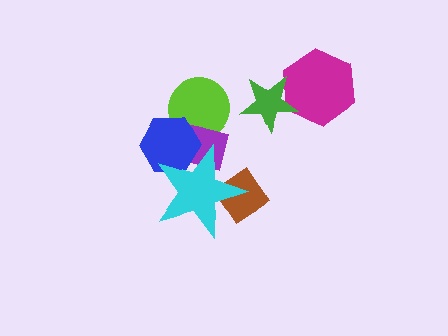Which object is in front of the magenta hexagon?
The green star is in front of the magenta hexagon.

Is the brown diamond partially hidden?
Yes, it is partially covered by another shape.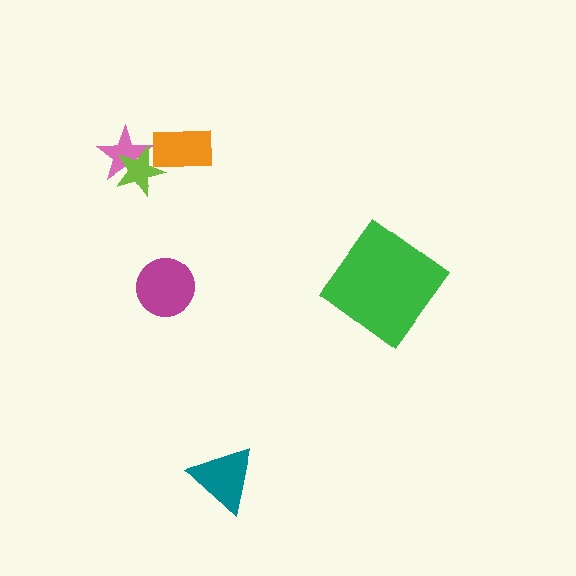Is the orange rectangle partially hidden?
Yes, it is partially covered by another shape.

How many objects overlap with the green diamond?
0 objects overlap with the green diamond.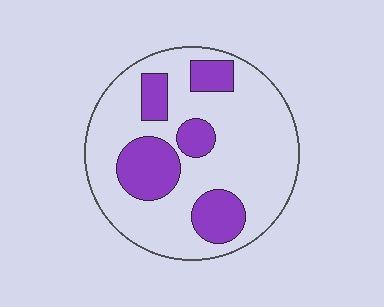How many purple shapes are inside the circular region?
5.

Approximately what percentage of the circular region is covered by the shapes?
Approximately 25%.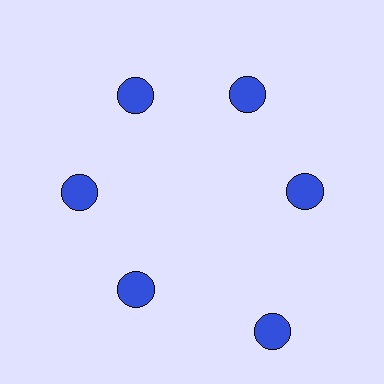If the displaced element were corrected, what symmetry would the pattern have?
It would have 6-fold rotational symmetry — the pattern would map onto itself every 60 degrees.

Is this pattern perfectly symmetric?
No. The 6 blue circles are arranged in a ring, but one element near the 5 o'clock position is pushed outward from the center, breaking the 6-fold rotational symmetry.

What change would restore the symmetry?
The symmetry would be restored by moving it inward, back onto the ring so that all 6 circles sit at equal angles and equal distance from the center.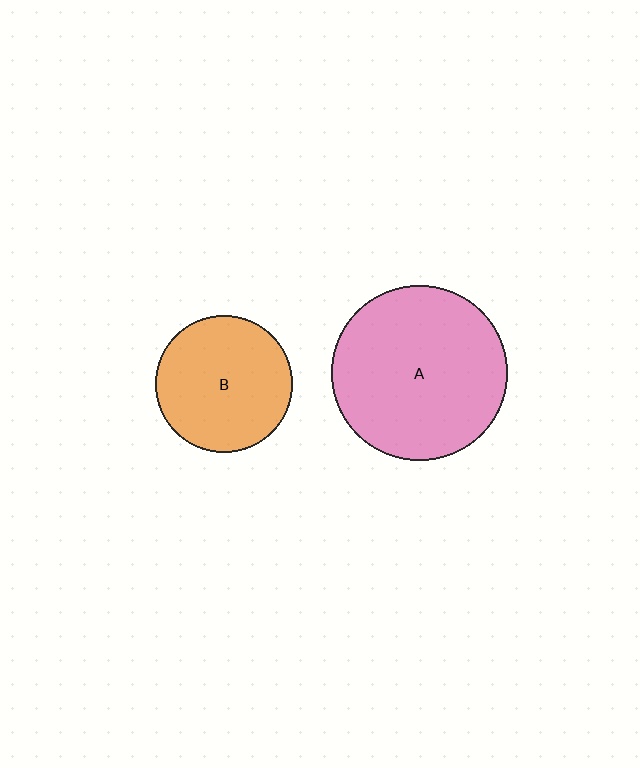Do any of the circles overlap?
No, none of the circles overlap.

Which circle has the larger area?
Circle A (pink).